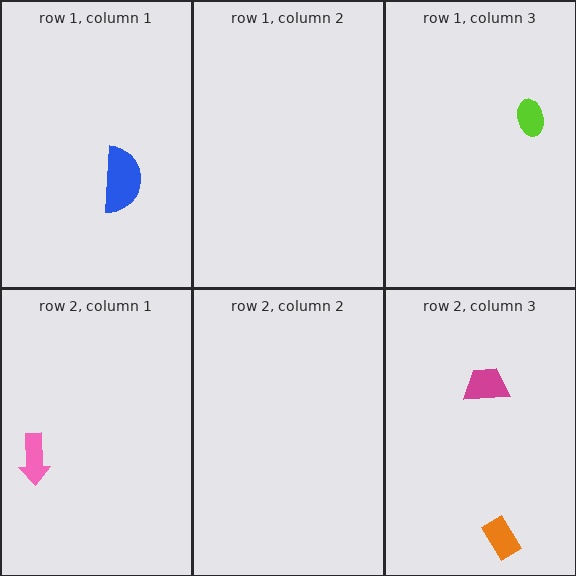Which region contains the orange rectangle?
The row 2, column 3 region.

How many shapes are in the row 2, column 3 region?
2.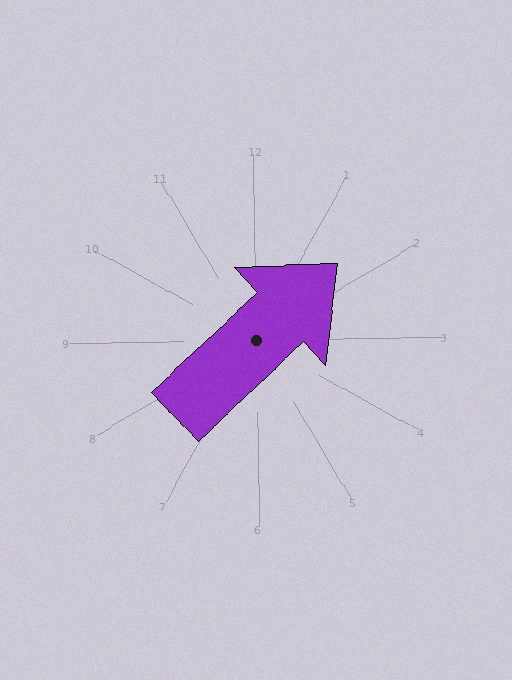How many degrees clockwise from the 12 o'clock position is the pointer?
Approximately 48 degrees.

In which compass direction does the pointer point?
Northeast.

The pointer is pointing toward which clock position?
Roughly 2 o'clock.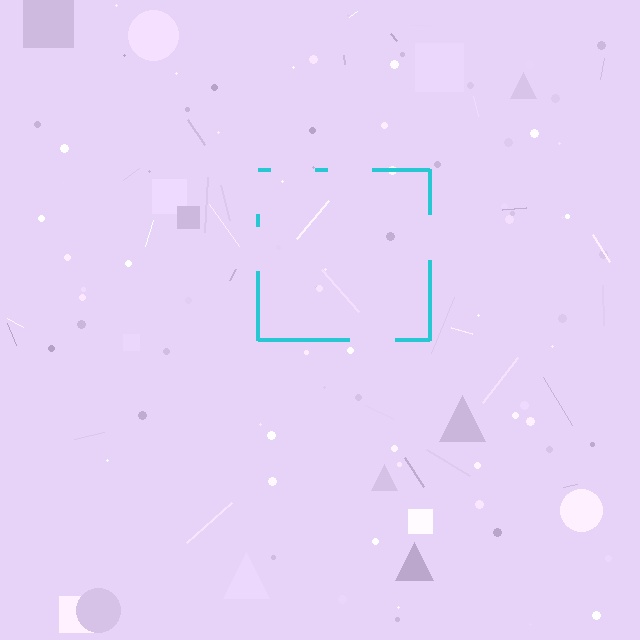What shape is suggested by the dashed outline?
The dashed outline suggests a square.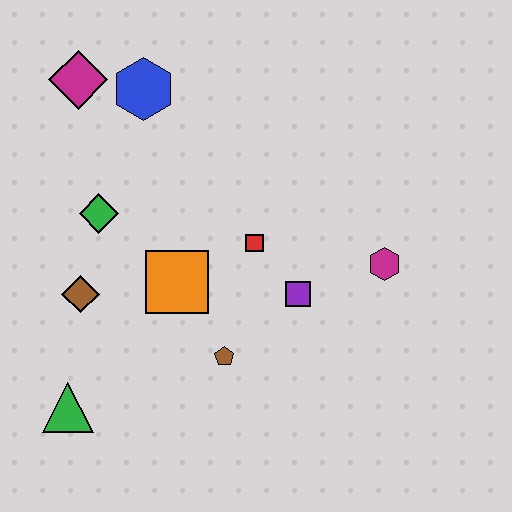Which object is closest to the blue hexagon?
The magenta diamond is closest to the blue hexagon.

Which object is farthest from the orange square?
The magenta diamond is farthest from the orange square.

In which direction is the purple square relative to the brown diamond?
The purple square is to the right of the brown diamond.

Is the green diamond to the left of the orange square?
Yes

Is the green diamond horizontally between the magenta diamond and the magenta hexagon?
Yes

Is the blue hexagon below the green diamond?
No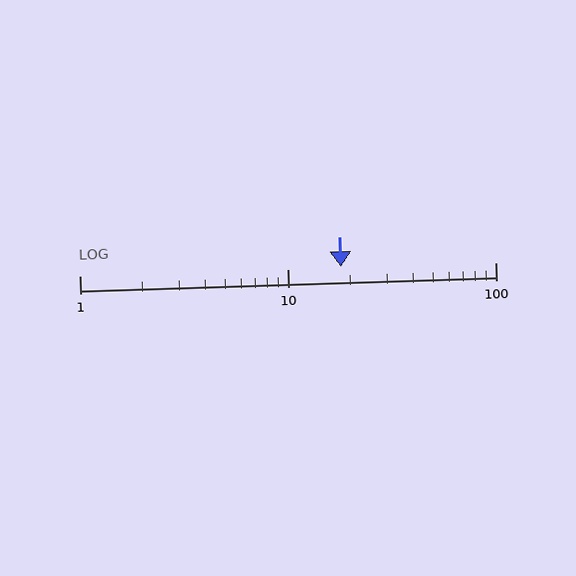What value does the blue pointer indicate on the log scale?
The pointer indicates approximately 18.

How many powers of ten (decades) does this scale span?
The scale spans 2 decades, from 1 to 100.